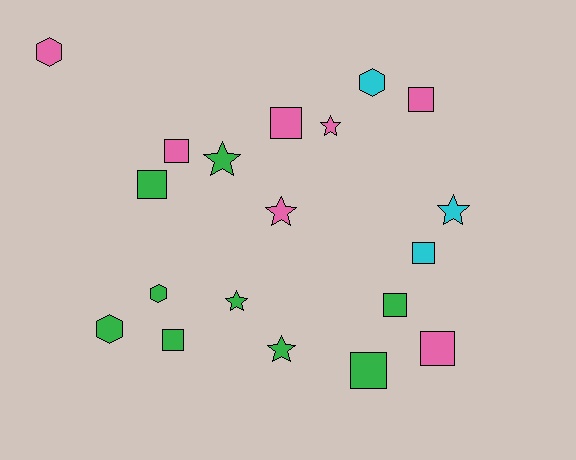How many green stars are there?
There are 3 green stars.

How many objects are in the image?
There are 19 objects.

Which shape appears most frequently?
Square, with 9 objects.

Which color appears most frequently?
Green, with 9 objects.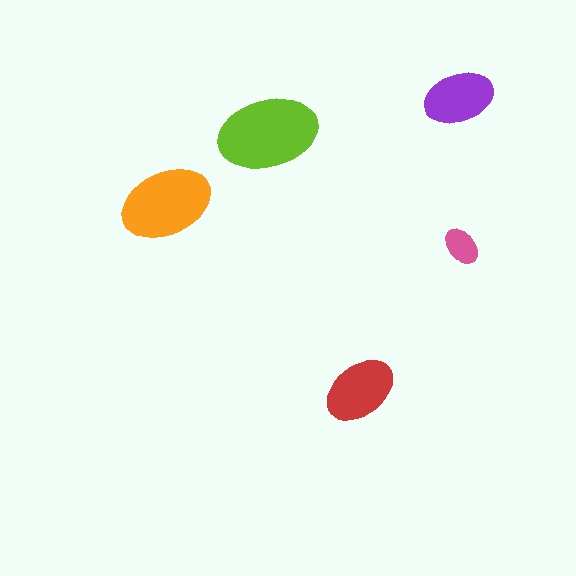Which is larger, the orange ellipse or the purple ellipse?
The orange one.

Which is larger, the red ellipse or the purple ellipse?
The red one.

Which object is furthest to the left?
The orange ellipse is leftmost.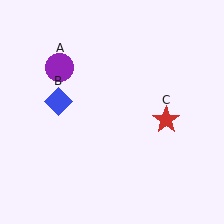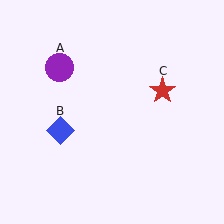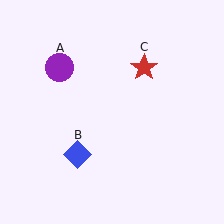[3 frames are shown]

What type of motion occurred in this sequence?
The blue diamond (object B), red star (object C) rotated counterclockwise around the center of the scene.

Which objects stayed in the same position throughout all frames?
Purple circle (object A) remained stationary.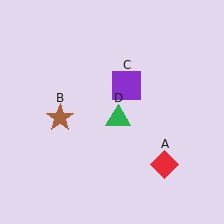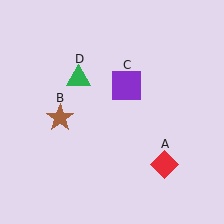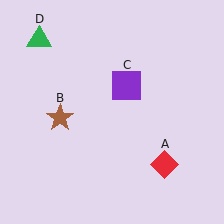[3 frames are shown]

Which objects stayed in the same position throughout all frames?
Red diamond (object A) and brown star (object B) and purple square (object C) remained stationary.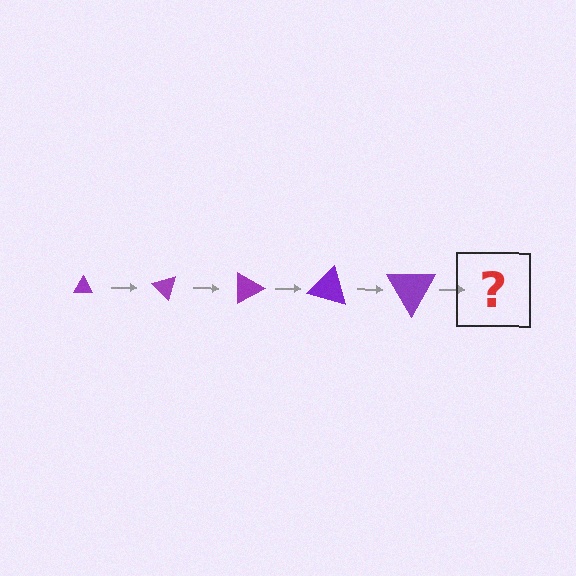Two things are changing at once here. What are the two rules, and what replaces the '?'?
The two rules are that the triangle grows larger each step and it rotates 45 degrees each step. The '?' should be a triangle, larger than the previous one and rotated 225 degrees from the start.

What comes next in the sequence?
The next element should be a triangle, larger than the previous one and rotated 225 degrees from the start.